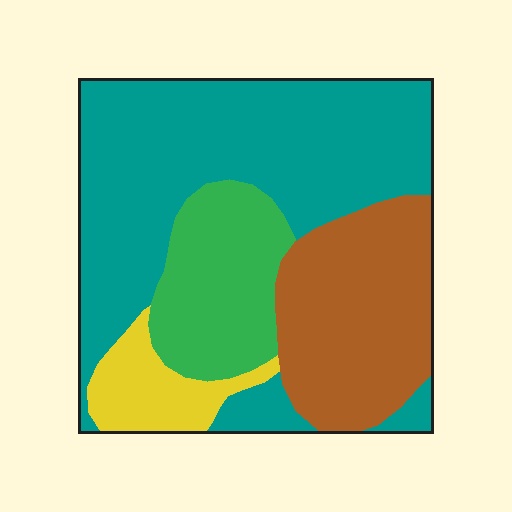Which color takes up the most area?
Teal, at roughly 50%.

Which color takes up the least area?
Yellow, at roughly 10%.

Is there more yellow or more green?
Green.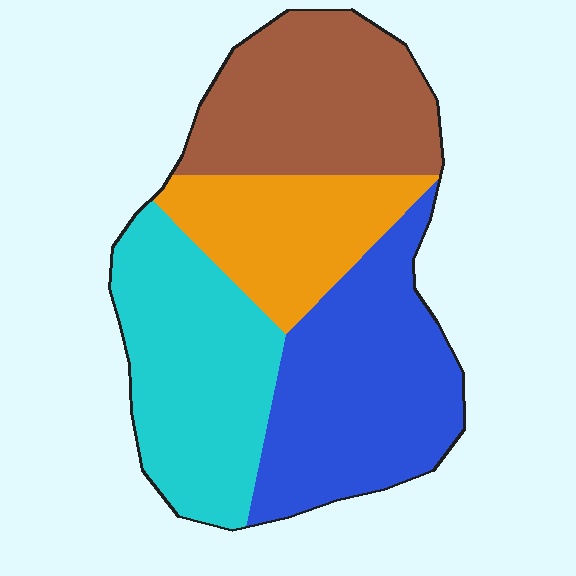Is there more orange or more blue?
Blue.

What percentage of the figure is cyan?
Cyan covers 27% of the figure.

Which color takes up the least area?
Orange, at roughly 20%.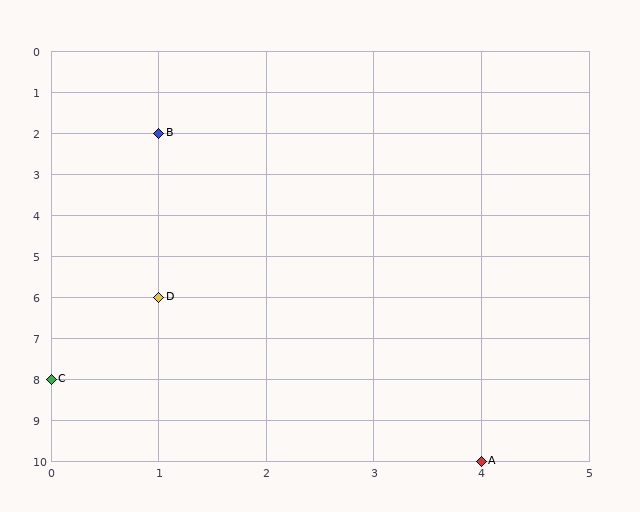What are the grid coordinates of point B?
Point B is at grid coordinates (1, 2).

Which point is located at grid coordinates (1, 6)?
Point D is at (1, 6).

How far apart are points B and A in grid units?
Points B and A are 3 columns and 8 rows apart (about 8.5 grid units diagonally).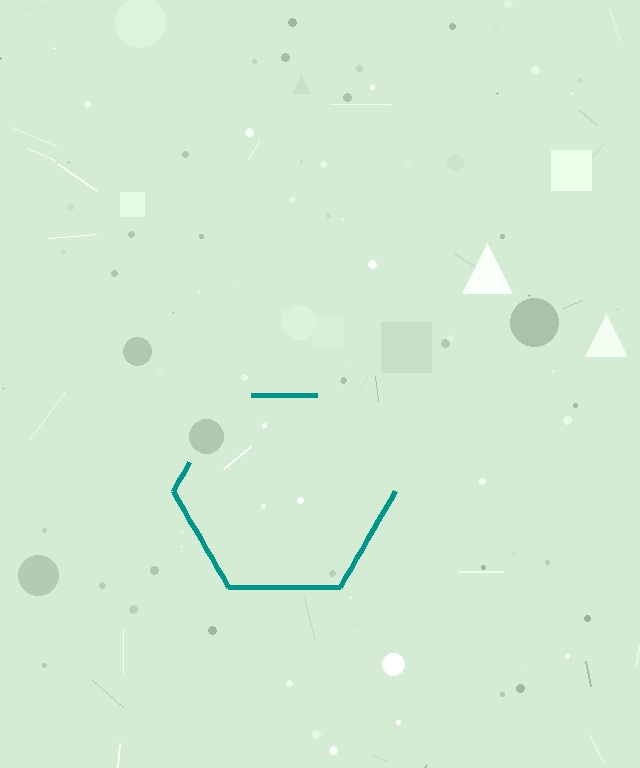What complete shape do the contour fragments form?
The contour fragments form a hexagon.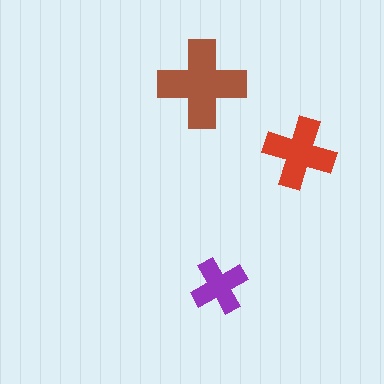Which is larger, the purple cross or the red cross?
The red one.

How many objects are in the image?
There are 3 objects in the image.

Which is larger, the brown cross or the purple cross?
The brown one.